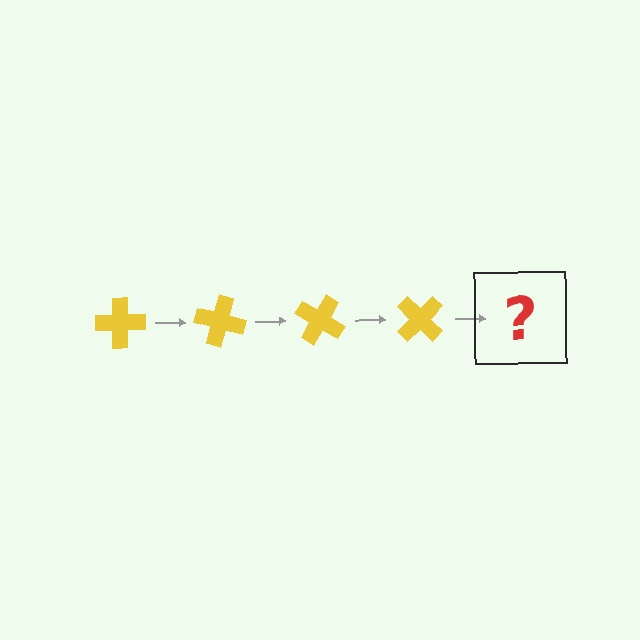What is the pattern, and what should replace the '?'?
The pattern is that the cross rotates 15 degrees each step. The '?' should be a yellow cross rotated 60 degrees.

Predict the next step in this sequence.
The next step is a yellow cross rotated 60 degrees.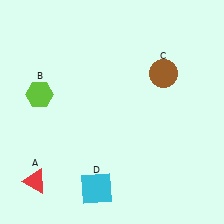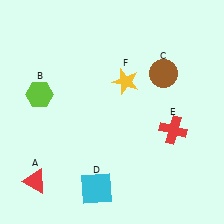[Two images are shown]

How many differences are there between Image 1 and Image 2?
There are 2 differences between the two images.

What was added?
A red cross (E), a yellow star (F) were added in Image 2.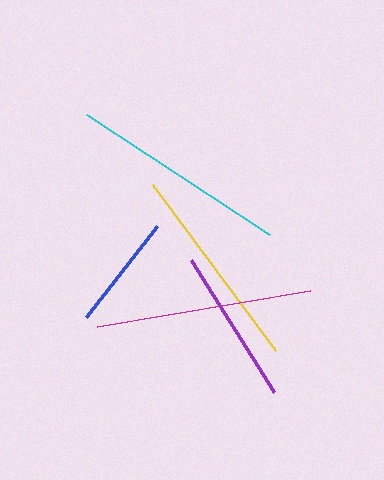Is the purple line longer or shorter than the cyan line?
The cyan line is longer than the purple line.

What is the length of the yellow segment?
The yellow segment is approximately 206 pixels long.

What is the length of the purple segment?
The purple segment is approximately 156 pixels long.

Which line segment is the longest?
The cyan line is the longest at approximately 219 pixels.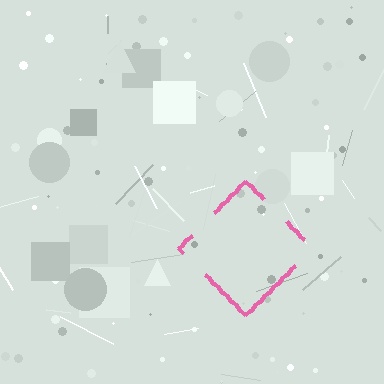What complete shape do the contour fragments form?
The contour fragments form a diamond.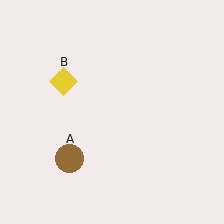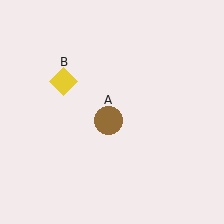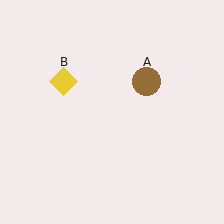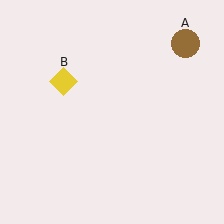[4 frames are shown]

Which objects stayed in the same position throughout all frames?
Yellow diamond (object B) remained stationary.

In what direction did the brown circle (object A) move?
The brown circle (object A) moved up and to the right.